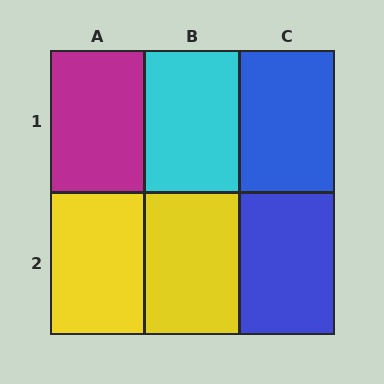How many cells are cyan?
1 cell is cyan.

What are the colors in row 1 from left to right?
Magenta, cyan, blue.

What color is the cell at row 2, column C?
Blue.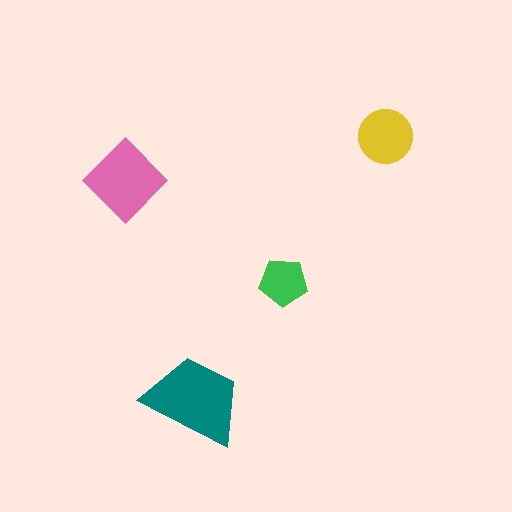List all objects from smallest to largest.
The green pentagon, the yellow circle, the pink diamond, the teal trapezoid.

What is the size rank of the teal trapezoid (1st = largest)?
1st.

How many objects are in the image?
There are 4 objects in the image.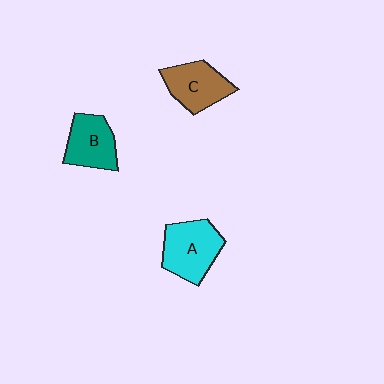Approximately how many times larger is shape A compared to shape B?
Approximately 1.2 times.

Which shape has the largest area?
Shape A (cyan).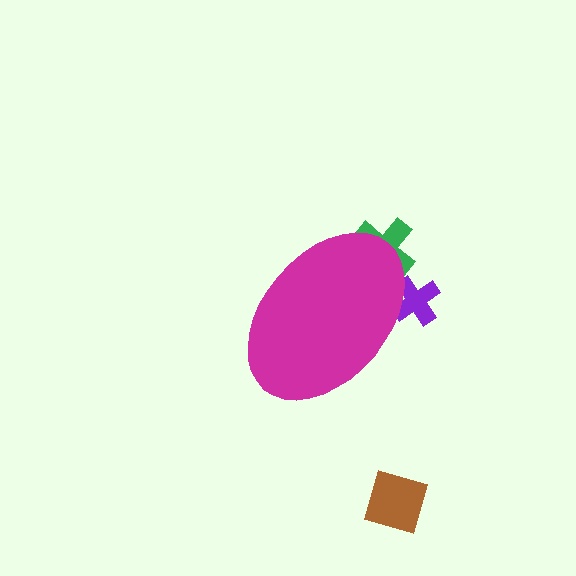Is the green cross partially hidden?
Yes, the green cross is partially hidden behind the magenta ellipse.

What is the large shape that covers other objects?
A magenta ellipse.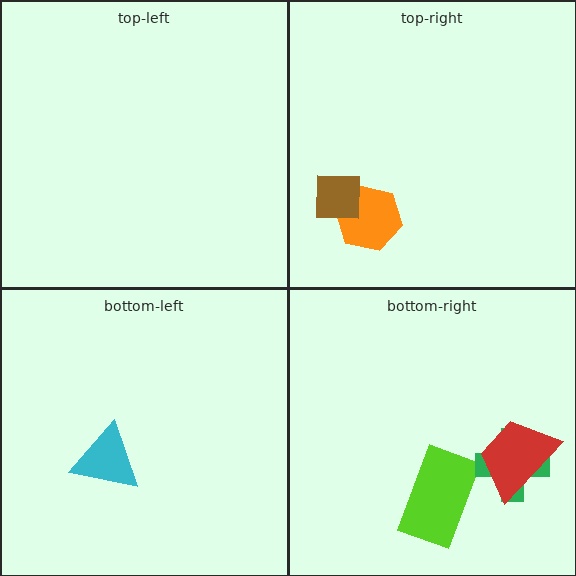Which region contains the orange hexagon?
The top-right region.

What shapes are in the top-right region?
The orange hexagon, the brown square.